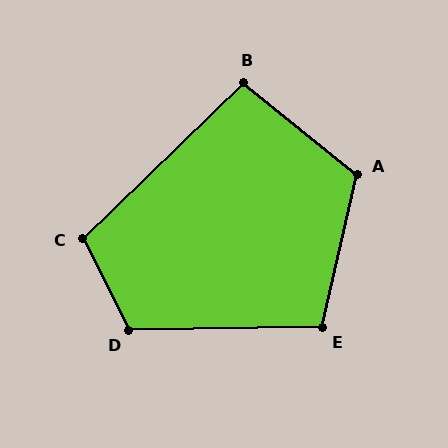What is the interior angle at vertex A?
Approximately 116 degrees (obtuse).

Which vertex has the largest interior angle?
D, at approximately 116 degrees.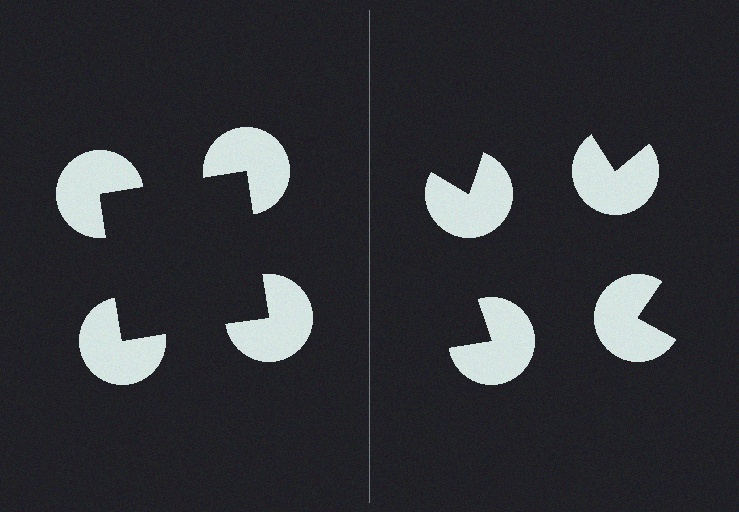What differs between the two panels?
The pac-man discs are positioned identically on both sides; only the wedge orientations differ. On the left they align to a square; on the right they are misaligned.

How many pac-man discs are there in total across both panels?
8 — 4 on each side.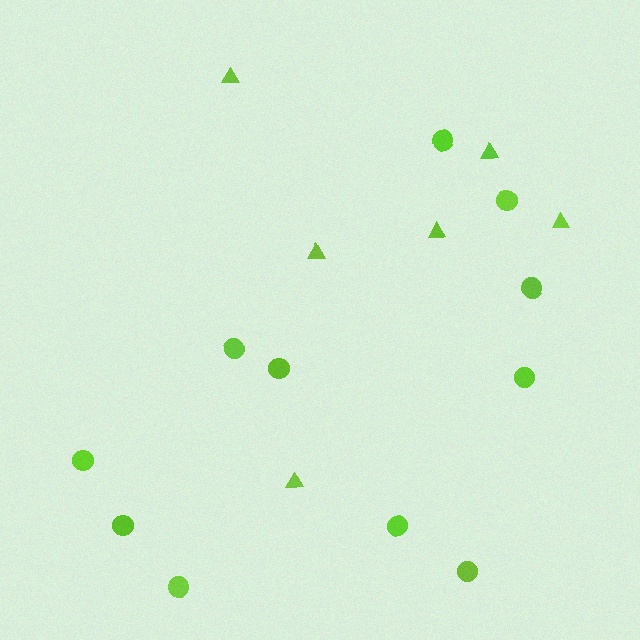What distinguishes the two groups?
There are 2 groups: one group of triangles (6) and one group of circles (11).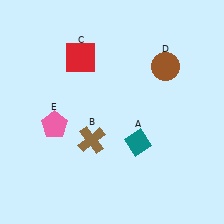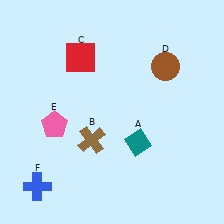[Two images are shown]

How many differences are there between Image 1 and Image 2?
There is 1 difference between the two images.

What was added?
A blue cross (F) was added in Image 2.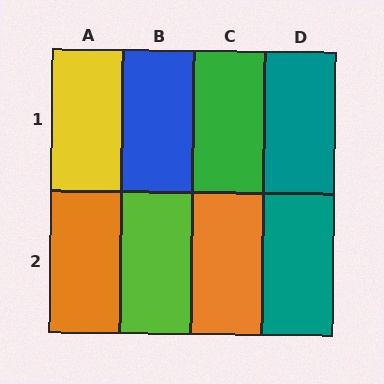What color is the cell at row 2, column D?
Teal.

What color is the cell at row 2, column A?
Orange.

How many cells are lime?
1 cell is lime.